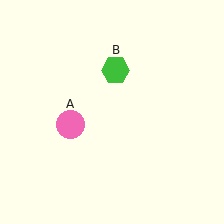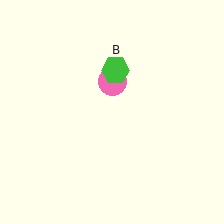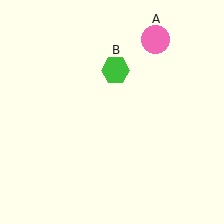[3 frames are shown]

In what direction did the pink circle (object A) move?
The pink circle (object A) moved up and to the right.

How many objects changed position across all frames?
1 object changed position: pink circle (object A).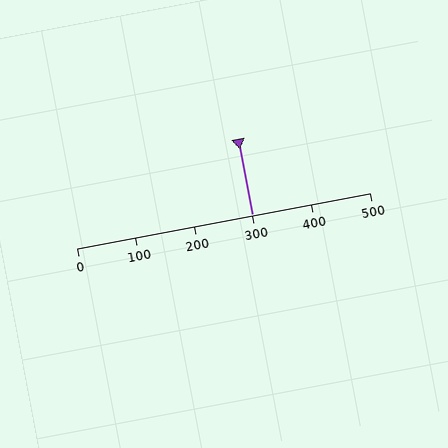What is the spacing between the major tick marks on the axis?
The major ticks are spaced 100 apart.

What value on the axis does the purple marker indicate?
The marker indicates approximately 300.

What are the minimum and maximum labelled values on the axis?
The axis runs from 0 to 500.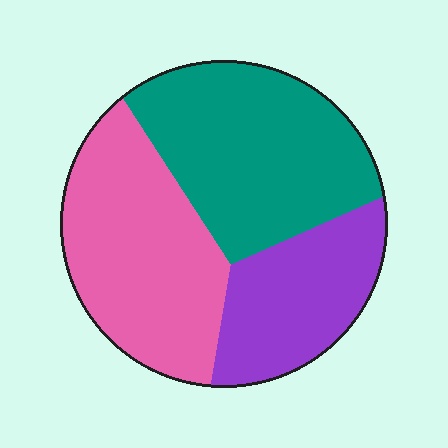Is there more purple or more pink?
Pink.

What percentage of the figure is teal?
Teal takes up about two fifths (2/5) of the figure.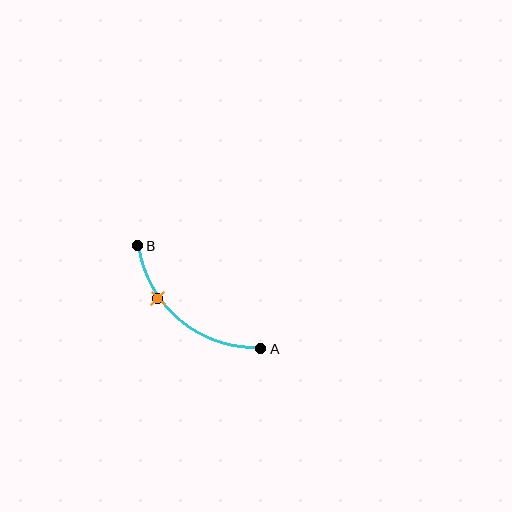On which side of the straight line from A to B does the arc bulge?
The arc bulges below and to the left of the straight line connecting A and B.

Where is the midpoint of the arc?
The arc midpoint is the point on the curve farthest from the straight line joining A and B. It sits below and to the left of that line.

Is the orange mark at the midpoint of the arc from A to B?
No. The orange mark lies on the arc but is closer to endpoint B. The arc midpoint would be at the point on the curve equidistant along the arc from both A and B.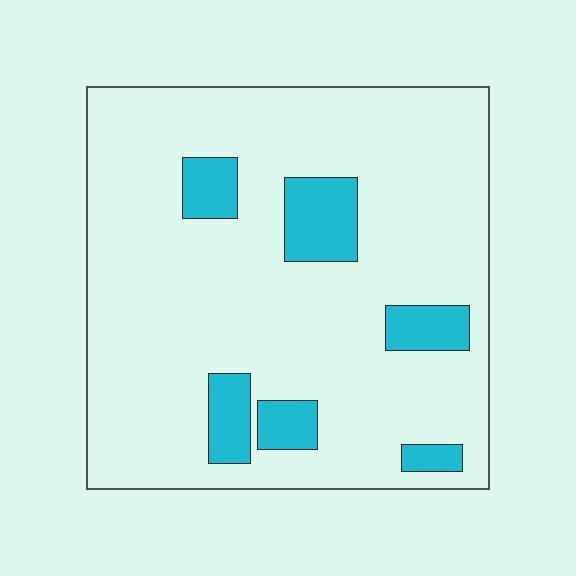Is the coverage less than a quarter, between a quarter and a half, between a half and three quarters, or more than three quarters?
Less than a quarter.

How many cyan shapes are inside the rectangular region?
6.